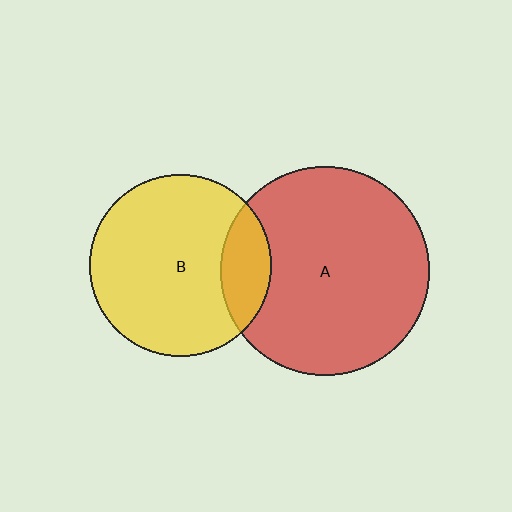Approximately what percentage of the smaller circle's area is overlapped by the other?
Approximately 15%.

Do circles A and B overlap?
Yes.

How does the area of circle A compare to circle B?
Approximately 1.3 times.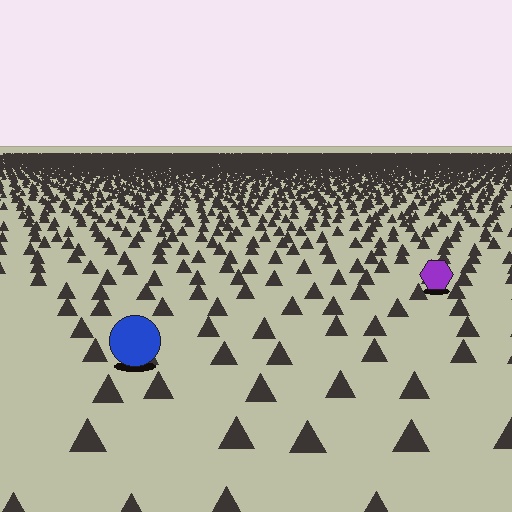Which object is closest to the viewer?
The blue circle is closest. The texture marks near it are larger and more spread out.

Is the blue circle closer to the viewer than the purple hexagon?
Yes. The blue circle is closer — you can tell from the texture gradient: the ground texture is coarser near it.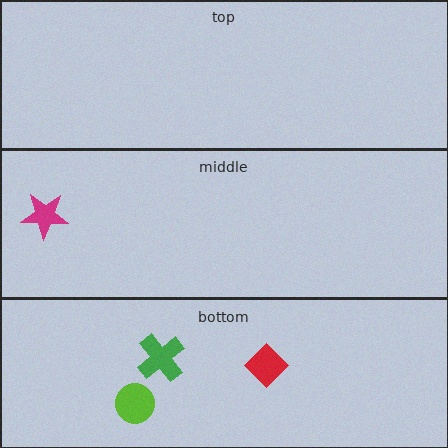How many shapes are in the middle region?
1.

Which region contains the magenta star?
The middle region.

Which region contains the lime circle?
The bottom region.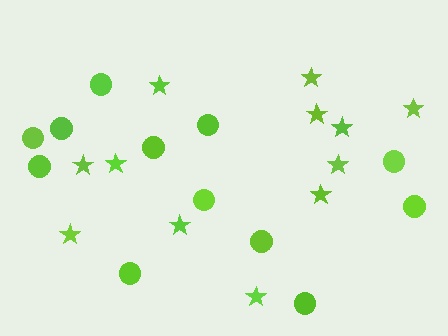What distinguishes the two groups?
There are 2 groups: one group of stars (12) and one group of circles (12).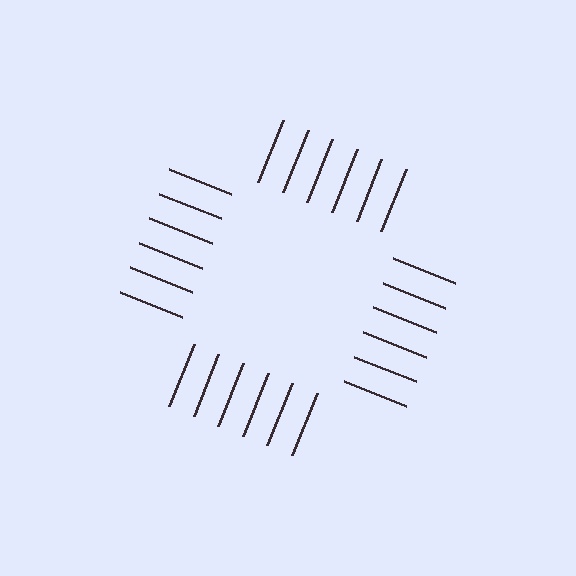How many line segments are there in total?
24 — 6 along each of the 4 edges.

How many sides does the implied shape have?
4 sides — the line-ends trace a square.